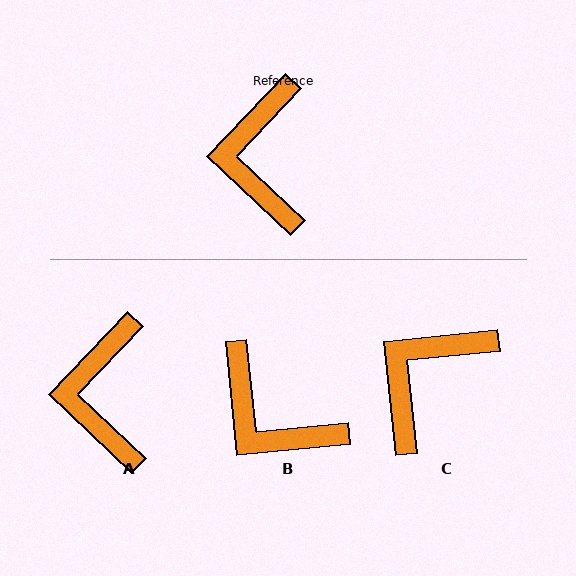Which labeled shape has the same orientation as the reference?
A.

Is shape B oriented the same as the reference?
No, it is off by about 49 degrees.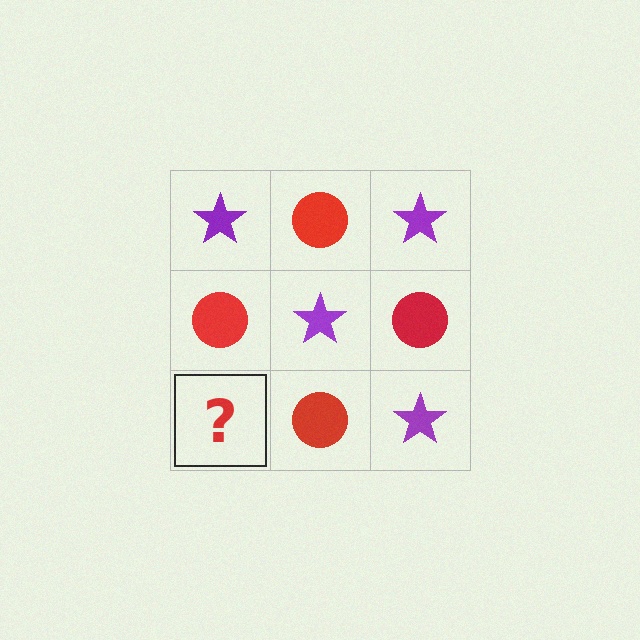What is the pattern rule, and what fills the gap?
The rule is that it alternates purple star and red circle in a checkerboard pattern. The gap should be filled with a purple star.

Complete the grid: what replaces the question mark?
The question mark should be replaced with a purple star.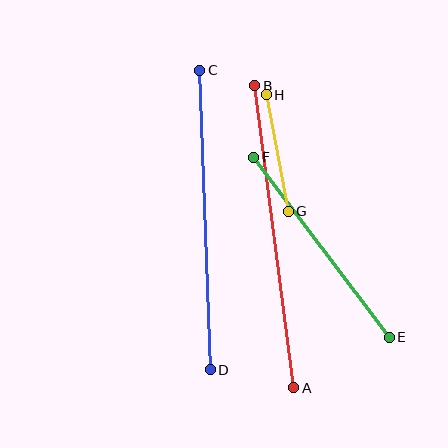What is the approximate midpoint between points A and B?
The midpoint is at approximately (274, 237) pixels.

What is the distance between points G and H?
The distance is approximately 119 pixels.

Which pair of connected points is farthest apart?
Points A and B are farthest apart.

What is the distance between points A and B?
The distance is approximately 304 pixels.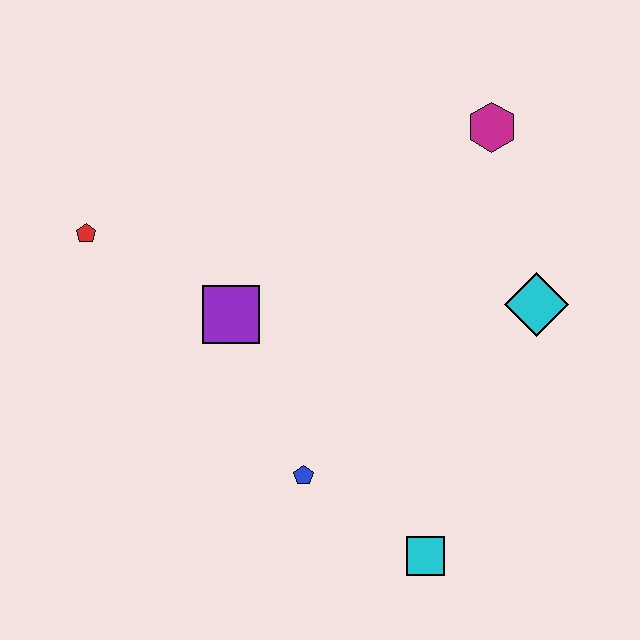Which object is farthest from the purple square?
The magenta hexagon is farthest from the purple square.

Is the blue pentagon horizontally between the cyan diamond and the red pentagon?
Yes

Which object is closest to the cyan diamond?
The magenta hexagon is closest to the cyan diamond.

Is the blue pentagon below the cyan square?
No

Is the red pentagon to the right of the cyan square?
No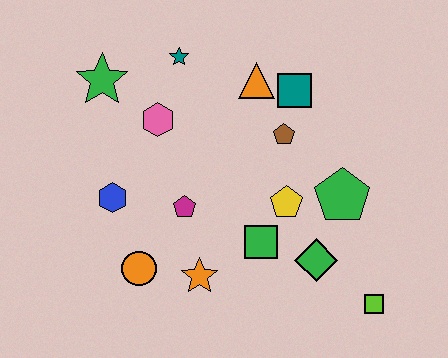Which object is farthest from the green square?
The green star is farthest from the green square.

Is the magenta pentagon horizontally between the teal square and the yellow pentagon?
No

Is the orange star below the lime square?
No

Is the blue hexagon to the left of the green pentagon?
Yes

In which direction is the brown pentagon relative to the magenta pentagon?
The brown pentagon is to the right of the magenta pentagon.